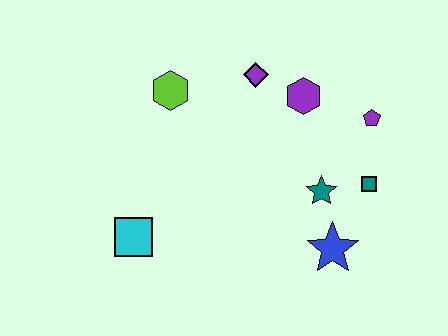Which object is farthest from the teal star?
The cyan square is farthest from the teal star.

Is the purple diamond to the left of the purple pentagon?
Yes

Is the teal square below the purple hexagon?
Yes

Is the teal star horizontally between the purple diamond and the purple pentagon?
Yes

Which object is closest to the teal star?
The teal square is closest to the teal star.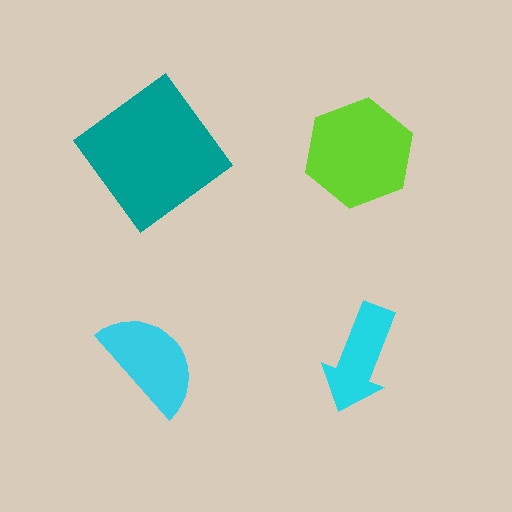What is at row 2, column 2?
A cyan arrow.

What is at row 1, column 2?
A lime hexagon.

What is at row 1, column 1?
A teal diamond.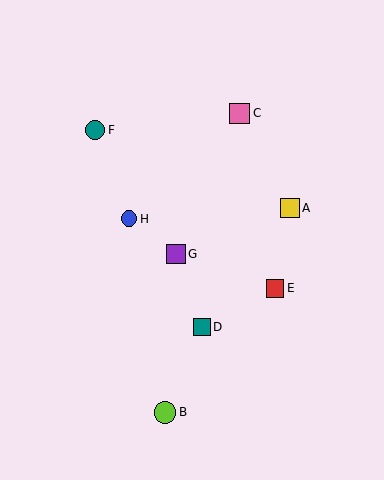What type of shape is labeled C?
Shape C is a pink square.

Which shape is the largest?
The lime circle (labeled B) is the largest.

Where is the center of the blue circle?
The center of the blue circle is at (129, 219).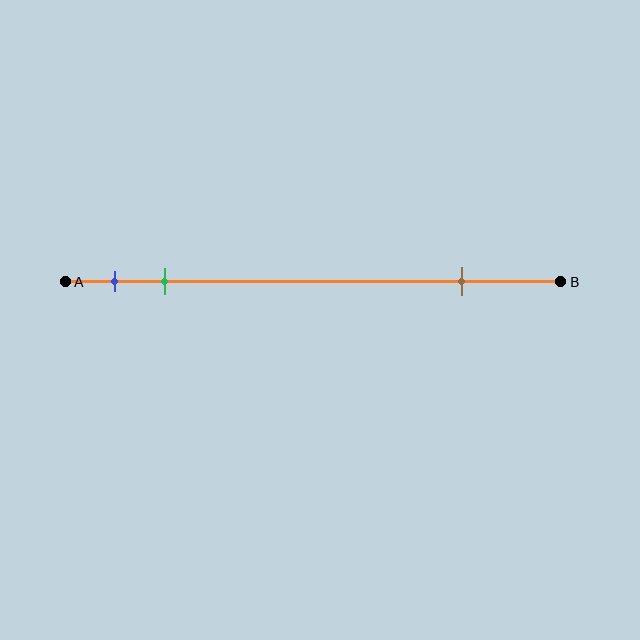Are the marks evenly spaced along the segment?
No, the marks are not evenly spaced.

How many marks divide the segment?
There are 3 marks dividing the segment.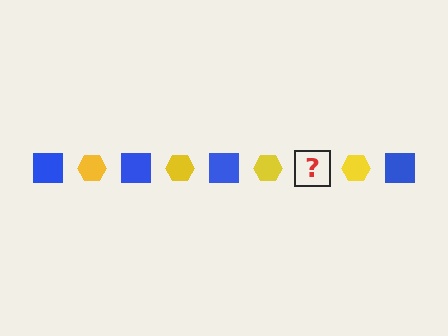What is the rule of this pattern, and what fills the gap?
The rule is that the pattern alternates between blue square and yellow hexagon. The gap should be filled with a blue square.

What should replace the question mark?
The question mark should be replaced with a blue square.